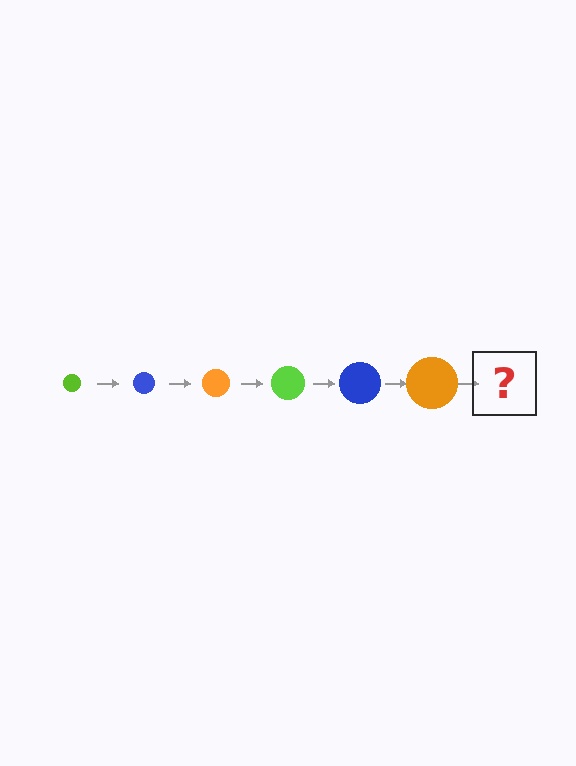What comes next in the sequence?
The next element should be a lime circle, larger than the previous one.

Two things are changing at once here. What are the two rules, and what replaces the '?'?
The two rules are that the circle grows larger each step and the color cycles through lime, blue, and orange. The '?' should be a lime circle, larger than the previous one.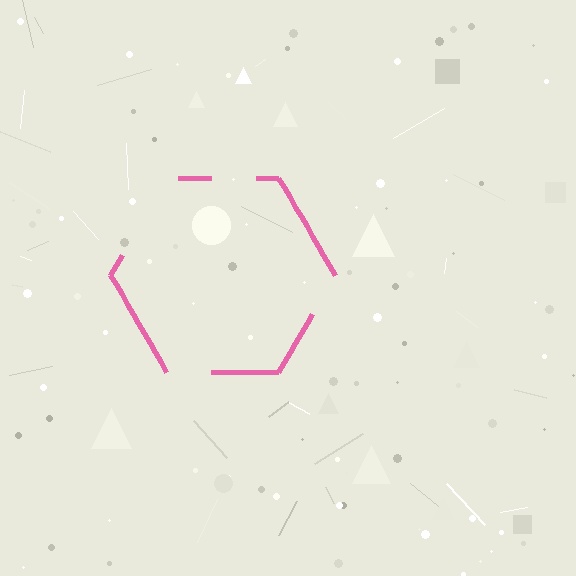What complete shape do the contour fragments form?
The contour fragments form a hexagon.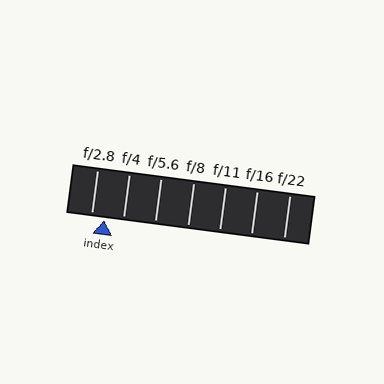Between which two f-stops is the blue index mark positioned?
The index mark is between f/2.8 and f/4.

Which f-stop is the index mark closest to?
The index mark is closest to f/2.8.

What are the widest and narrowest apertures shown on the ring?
The widest aperture shown is f/2.8 and the narrowest is f/22.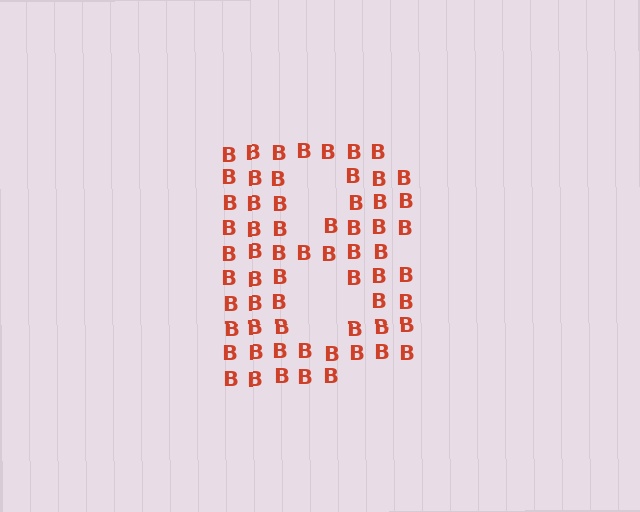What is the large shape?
The large shape is the letter B.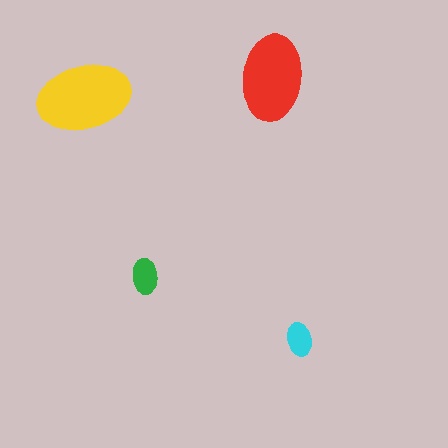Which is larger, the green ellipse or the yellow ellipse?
The yellow one.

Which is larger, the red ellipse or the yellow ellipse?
The yellow one.